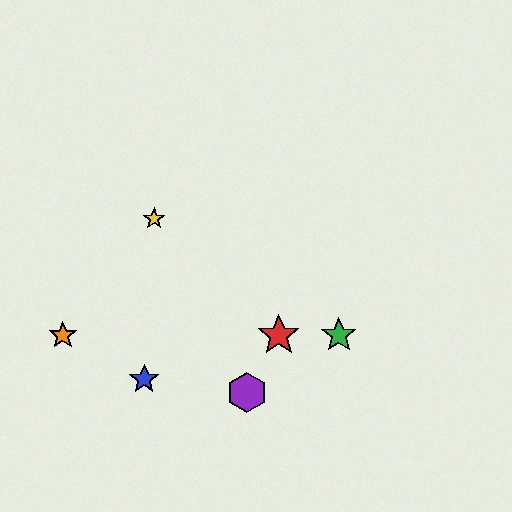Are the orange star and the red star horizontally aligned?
Yes, both are at y≈335.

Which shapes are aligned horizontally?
The red star, the green star, the orange star are aligned horizontally.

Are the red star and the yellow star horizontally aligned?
No, the red star is at y≈335 and the yellow star is at y≈219.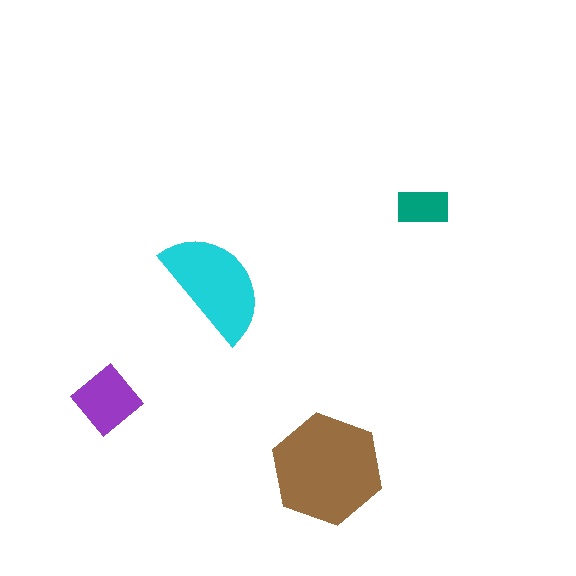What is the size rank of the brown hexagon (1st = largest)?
1st.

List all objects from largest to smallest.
The brown hexagon, the cyan semicircle, the purple diamond, the teal rectangle.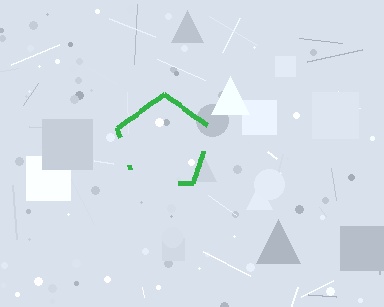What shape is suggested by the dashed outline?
The dashed outline suggests a pentagon.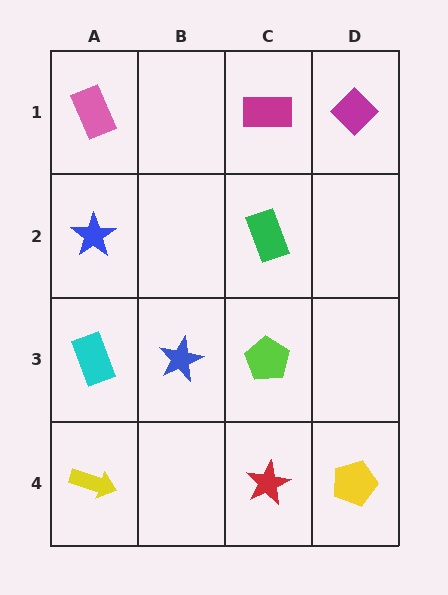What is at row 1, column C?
A magenta rectangle.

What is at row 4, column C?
A red star.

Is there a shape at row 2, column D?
No, that cell is empty.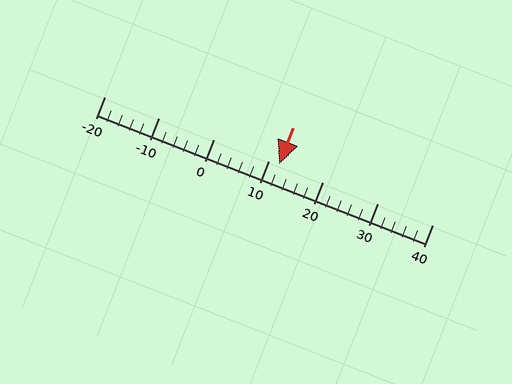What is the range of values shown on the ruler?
The ruler shows values from -20 to 40.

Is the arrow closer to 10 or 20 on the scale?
The arrow is closer to 10.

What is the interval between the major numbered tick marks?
The major tick marks are spaced 10 units apart.